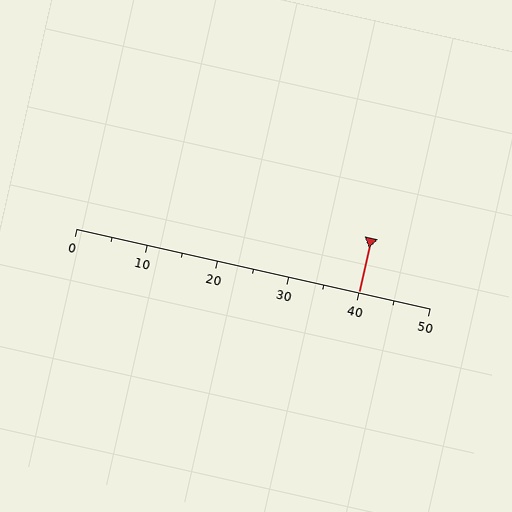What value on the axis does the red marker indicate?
The marker indicates approximately 40.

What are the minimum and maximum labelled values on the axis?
The axis runs from 0 to 50.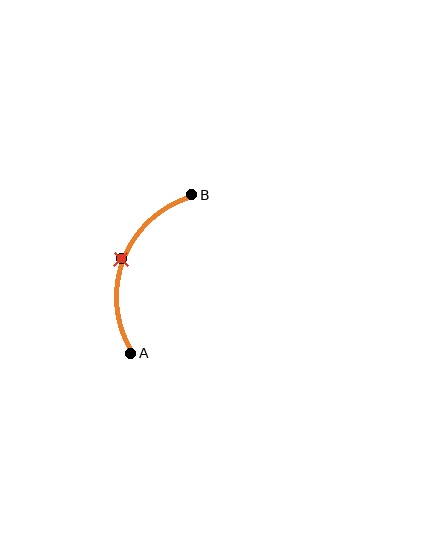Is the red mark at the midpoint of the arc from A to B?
Yes. The red mark lies on the arc at equal arc-length from both A and B — it is the arc midpoint.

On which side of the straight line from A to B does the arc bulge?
The arc bulges to the left of the straight line connecting A and B.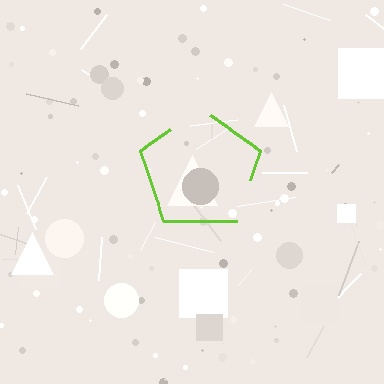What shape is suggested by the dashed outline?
The dashed outline suggests a pentagon.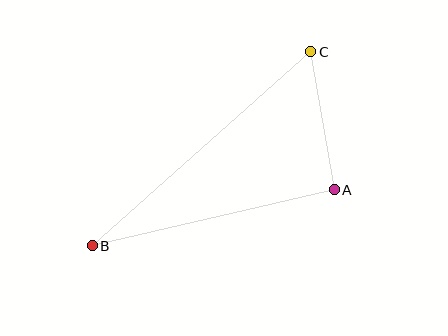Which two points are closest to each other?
Points A and C are closest to each other.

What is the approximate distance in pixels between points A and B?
The distance between A and B is approximately 248 pixels.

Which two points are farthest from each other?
Points B and C are farthest from each other.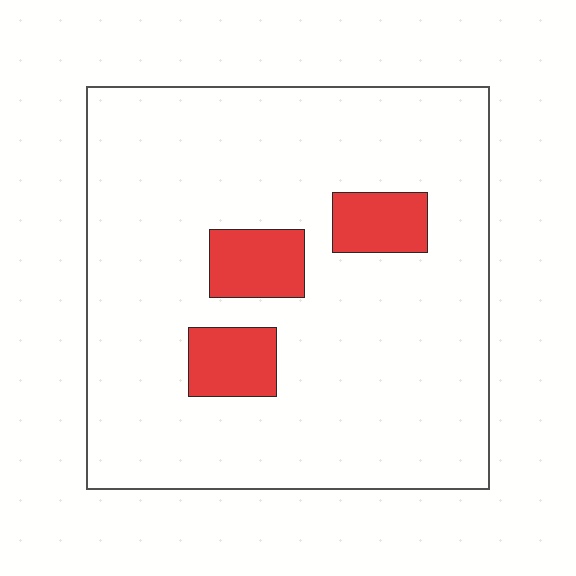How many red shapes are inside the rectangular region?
3.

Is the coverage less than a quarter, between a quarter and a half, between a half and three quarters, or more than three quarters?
Less than a quarter.